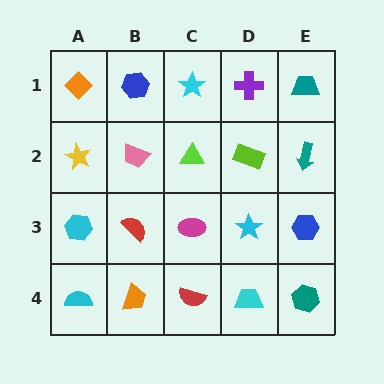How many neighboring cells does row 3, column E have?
3.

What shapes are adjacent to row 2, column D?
A purple cross (row 1, column D), a cyan star (row 3, column D), a lime triangle (row 2, column C), a teal arrow (row 2, column E).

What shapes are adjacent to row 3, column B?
A pink trapezoid (row 2, column B), an orange trapezoid (row 4, column B), a cyan hexagon (row 3, column A), a magenta ellipse (row 3, column C).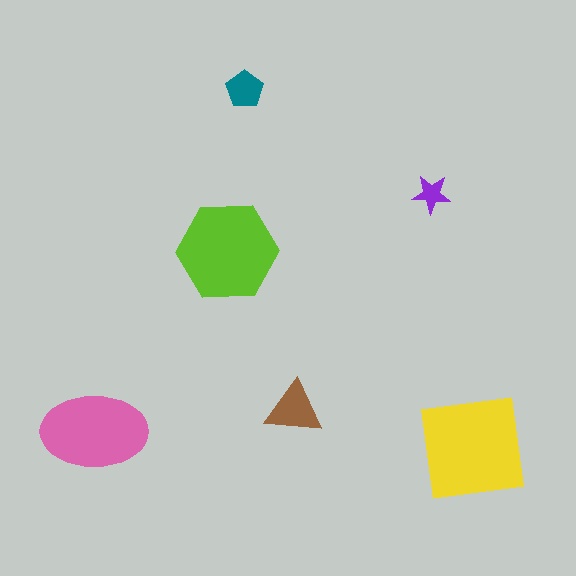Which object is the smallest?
The purple star.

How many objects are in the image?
There are 6 objects in the image.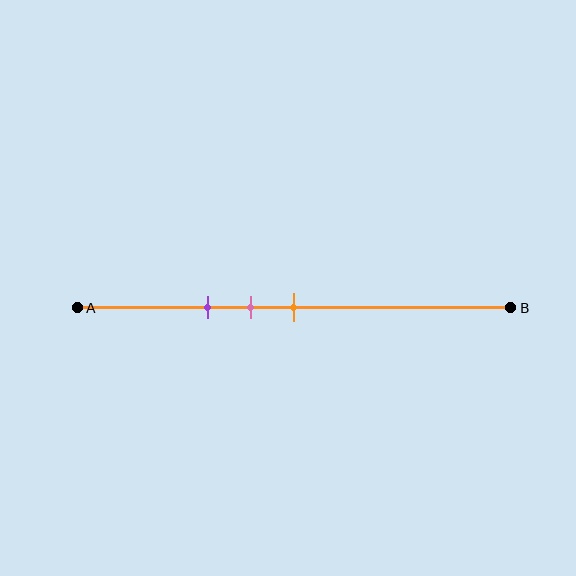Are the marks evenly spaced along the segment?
Yes, the marks are approximately evenly spaced.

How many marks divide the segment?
There are 3 marks dividing the segment.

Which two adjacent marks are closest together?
The pink and orange marks are the closest adjacent pair.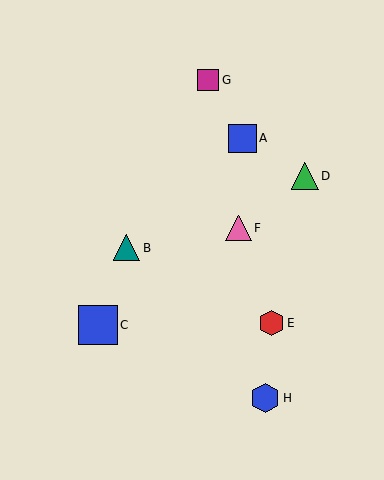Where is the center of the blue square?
The center of the blue square is at (98, 325).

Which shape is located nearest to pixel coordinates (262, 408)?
The blue hexagon (labeled H) at (265, 398) is nearest to that location.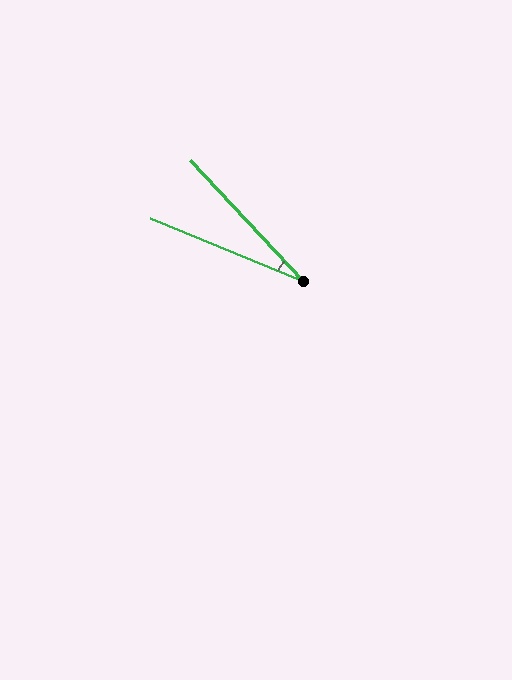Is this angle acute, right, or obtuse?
It is acute.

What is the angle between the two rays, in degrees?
Approximately 24 degrees.